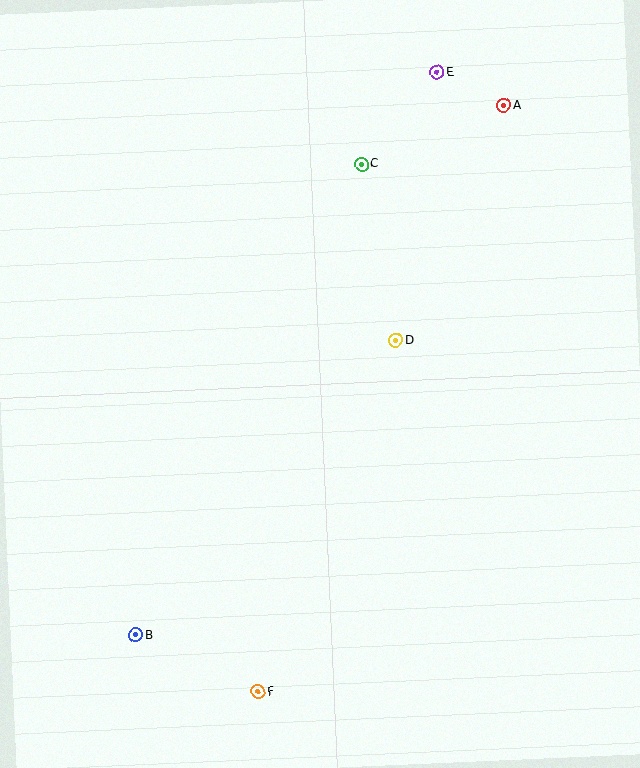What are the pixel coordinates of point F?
Point F is at (258, 692).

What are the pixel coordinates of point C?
Point C is at (362, 164).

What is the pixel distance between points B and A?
The distance between B and A is 645 pixels.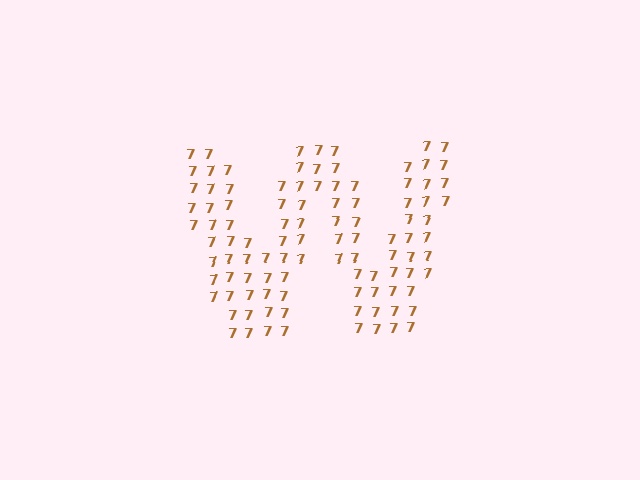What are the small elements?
The small elements are digit 7's.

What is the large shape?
The large shape is the letter W.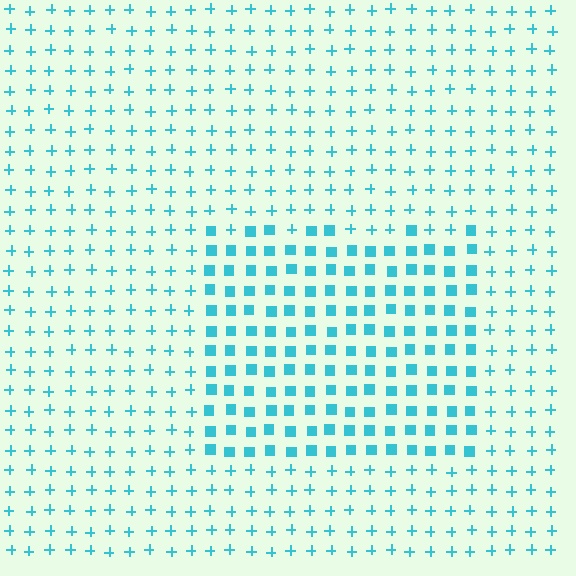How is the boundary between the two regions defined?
The boundary is defined by a change in element shape: squares inside vs. plus signs outside. All elements share the same color and spacing.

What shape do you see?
I see a rectangle.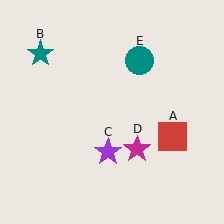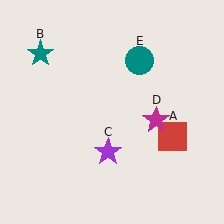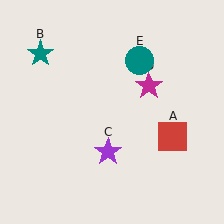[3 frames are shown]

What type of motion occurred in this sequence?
The magenta star (object D) rotated counterclockwise around the center of the scene.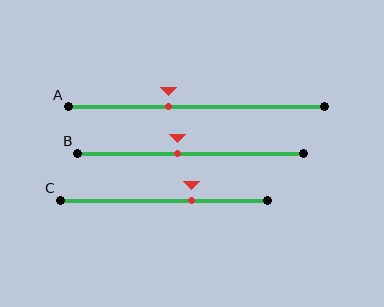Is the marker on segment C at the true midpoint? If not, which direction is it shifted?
No, the marker on segment C is shifted to the right by about 13% of the segment length.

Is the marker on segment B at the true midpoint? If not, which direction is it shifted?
No, the marker on segment B is shifted to the left by about 6% of the segment length.